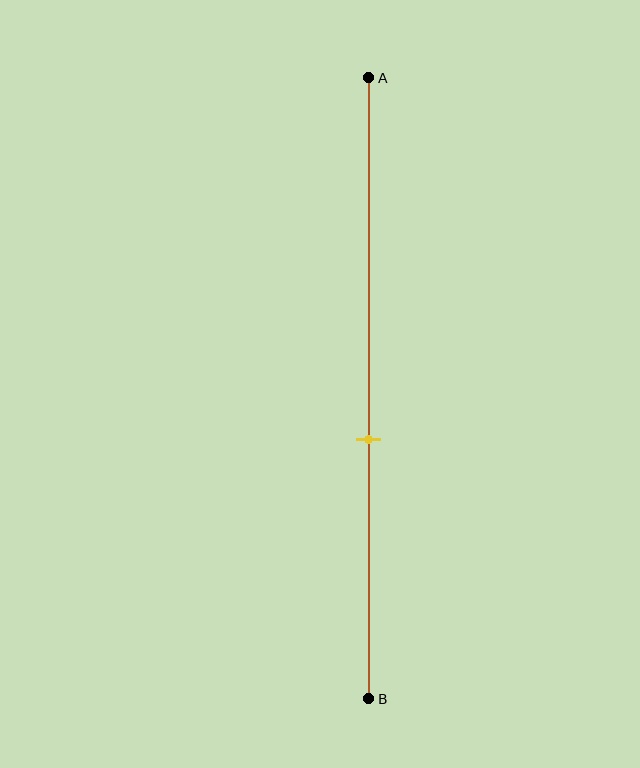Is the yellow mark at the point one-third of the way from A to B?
No, the mark is at about 60% from A, not at the 33% one-third point.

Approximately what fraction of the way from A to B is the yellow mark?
The yellow mark is approximately 60% of the way from A to B.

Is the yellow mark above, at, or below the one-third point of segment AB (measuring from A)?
The yellow mark is below the one-third point of segment AB.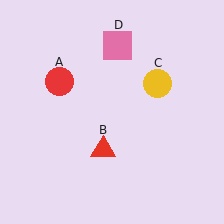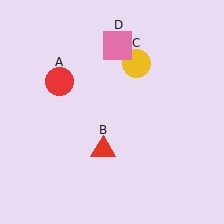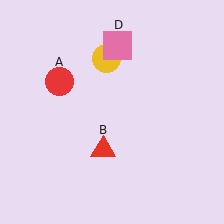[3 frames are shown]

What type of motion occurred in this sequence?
The yellow circle (object C) rotated counterclockwise around the center of the scene.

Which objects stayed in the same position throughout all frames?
Red circle (object A) and red triangle (object B) and pink square (object D) remained stationary.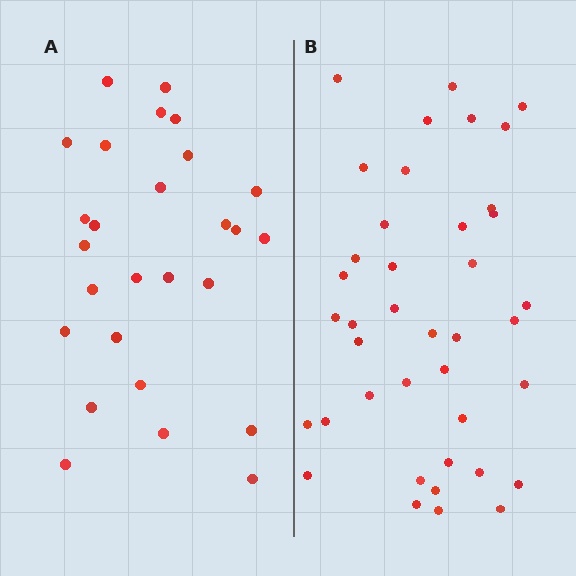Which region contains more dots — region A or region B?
Region B (the right region) has more dots.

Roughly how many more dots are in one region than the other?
Region B has approximately 15 more dots than region A.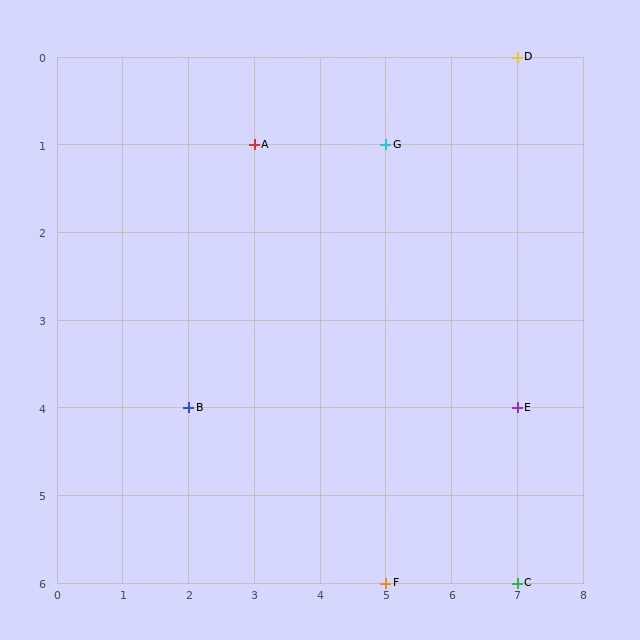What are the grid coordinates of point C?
Point C is at grid coordinates (7, 6).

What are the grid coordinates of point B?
Point B is at grid coordinates (2, 4).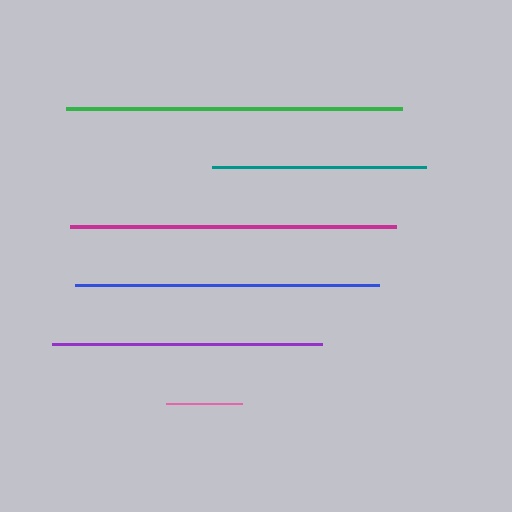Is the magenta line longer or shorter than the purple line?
The magenta line is longer than the purple line.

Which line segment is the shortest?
The pink line is the shortest at approximately 76 pixels.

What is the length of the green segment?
The green segment is approximately 336 pixels long.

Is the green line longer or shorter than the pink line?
The green line is longer than the pink line.